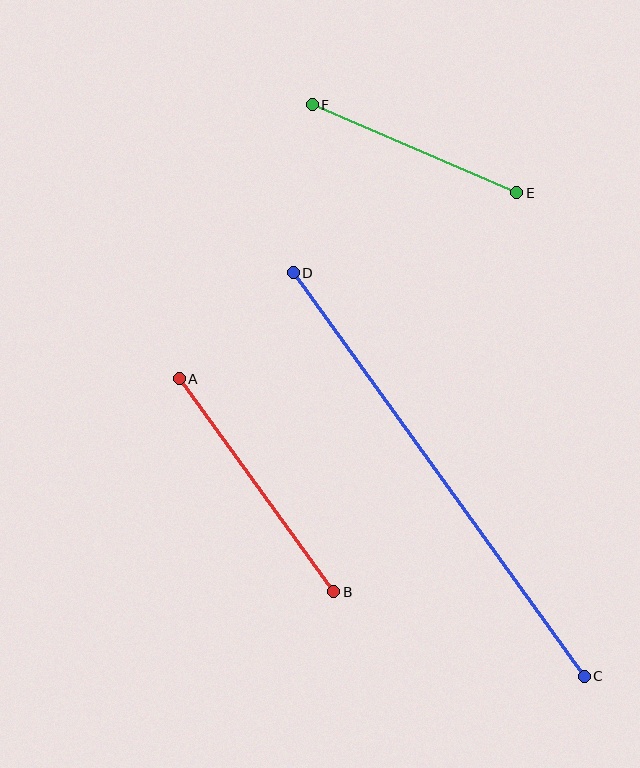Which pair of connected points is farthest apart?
Points C and D are farthest apart.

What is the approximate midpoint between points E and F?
The midpoint is at approximately (414, 149) pixels.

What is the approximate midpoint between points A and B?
The midpoint is at approximately (256, 485) pixels.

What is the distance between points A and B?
The distance is approximately 263 pixels.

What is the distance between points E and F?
The distance is approximately 222 pixels.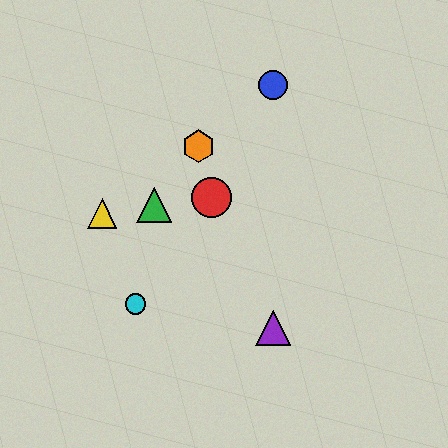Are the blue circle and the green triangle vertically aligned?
No, the blue circle is at x≈273 and the green triangle is at x≈154.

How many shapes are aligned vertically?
2 shapes (the blue circle, the purple triangle) are aligned vertically.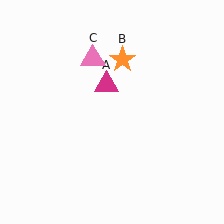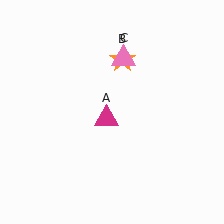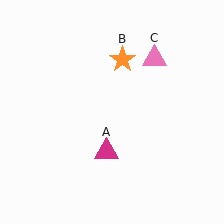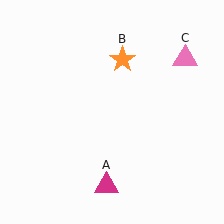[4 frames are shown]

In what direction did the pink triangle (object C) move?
The pink triangle (object C) moved right.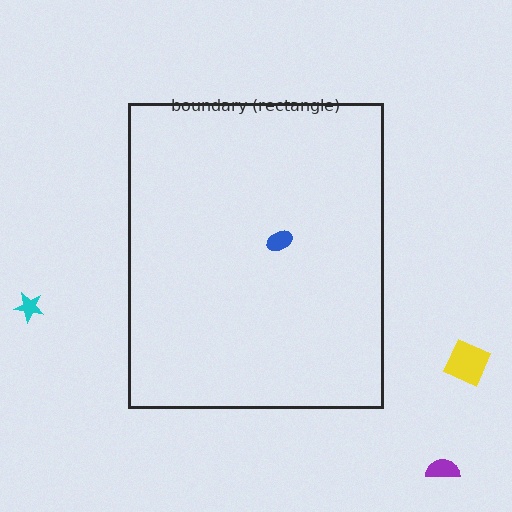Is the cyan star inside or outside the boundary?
Outside.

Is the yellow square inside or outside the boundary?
Outside.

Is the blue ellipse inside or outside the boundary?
Inside.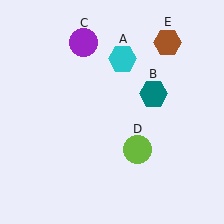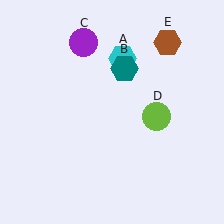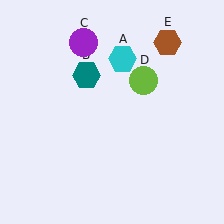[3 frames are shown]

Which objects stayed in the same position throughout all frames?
Cyan hexagon (object A) and purple circle (object C) and brown hexagon (object E) remained stationary.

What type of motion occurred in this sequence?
The teal hexagon (object B), lime circle (object D) rotated counterclockwise around the center of the scene.